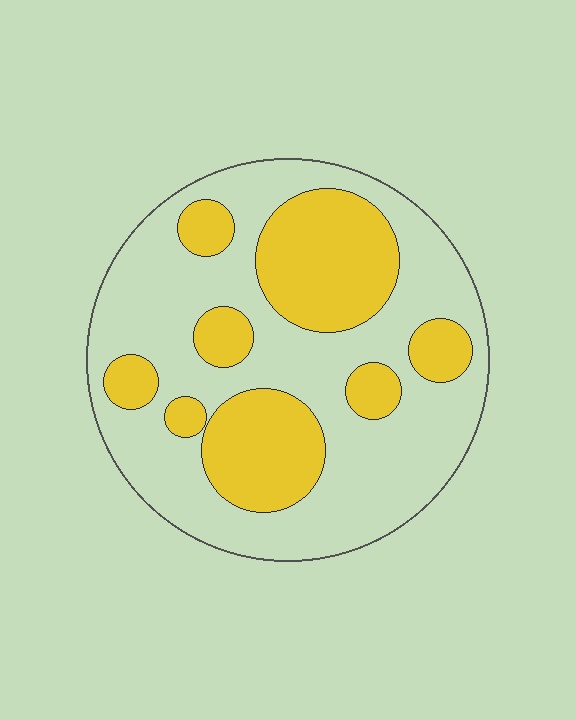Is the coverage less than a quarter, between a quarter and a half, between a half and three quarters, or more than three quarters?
Between a quarter and a half.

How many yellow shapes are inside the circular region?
8.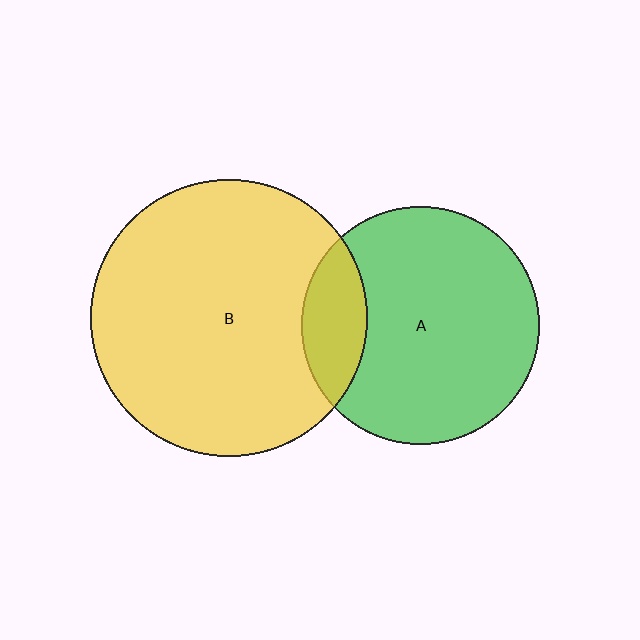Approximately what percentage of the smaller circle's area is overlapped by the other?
Approximately 15%.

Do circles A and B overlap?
Yes.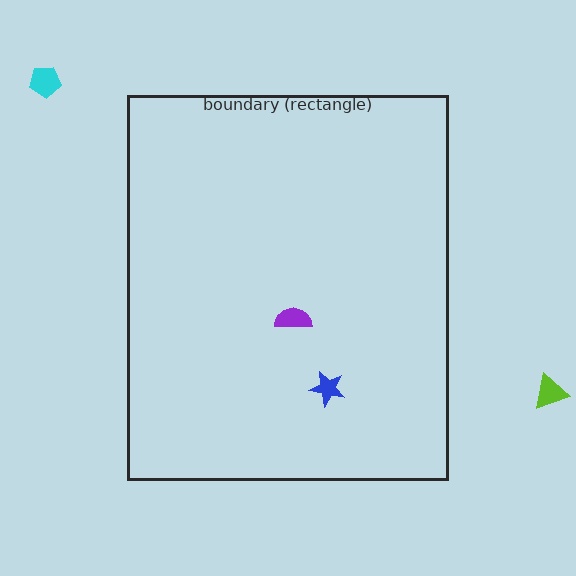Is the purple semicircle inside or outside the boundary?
Inside.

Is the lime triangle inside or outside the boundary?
Outside.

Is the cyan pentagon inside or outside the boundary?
Outside.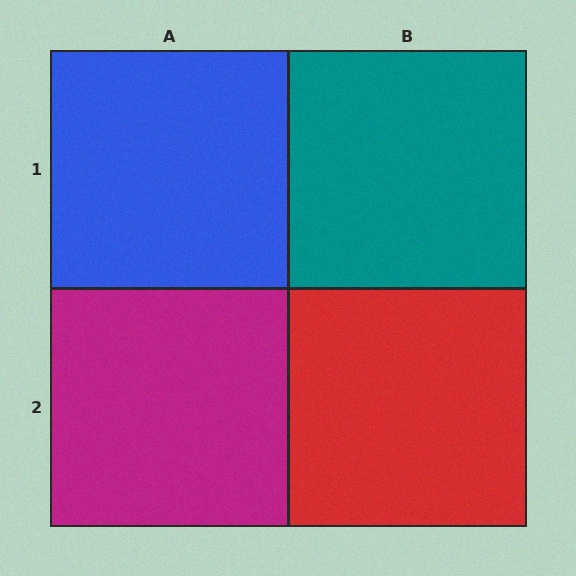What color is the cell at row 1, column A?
Blue.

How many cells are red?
1 cell is red.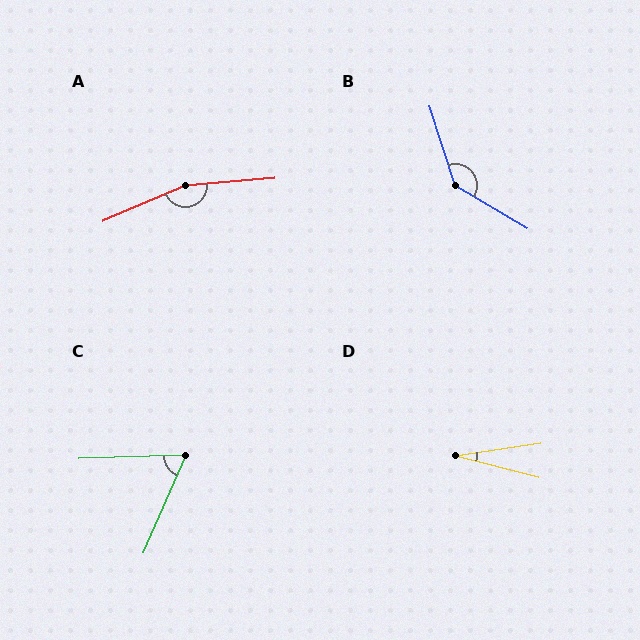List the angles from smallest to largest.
D (23°), C (64°), B (139°), A (162°).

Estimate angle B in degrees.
Approximately 139 degrees.